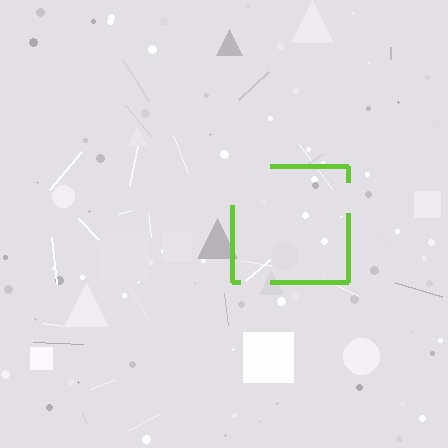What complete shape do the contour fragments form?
The contour fragments form a square.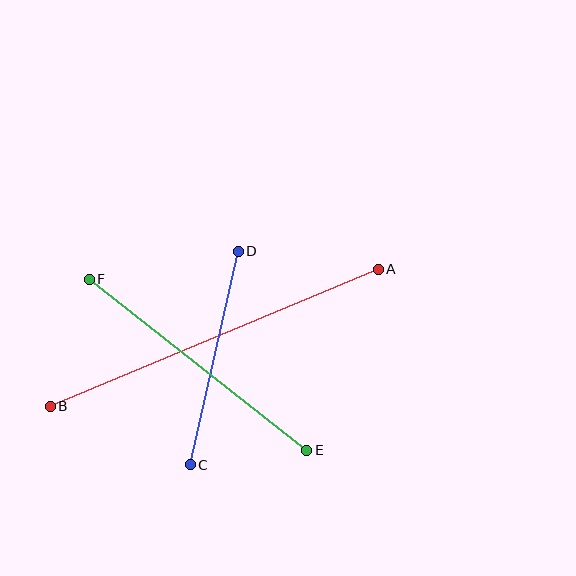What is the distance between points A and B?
The distance is approximately 355 pixels.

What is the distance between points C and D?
The distance is approximately 219 pixels.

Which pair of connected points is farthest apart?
Points A and B are farthest apart.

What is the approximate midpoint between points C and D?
The midpoint is at approximately (214, 358) pixels.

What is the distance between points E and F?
The distance is approximately 277 pixels.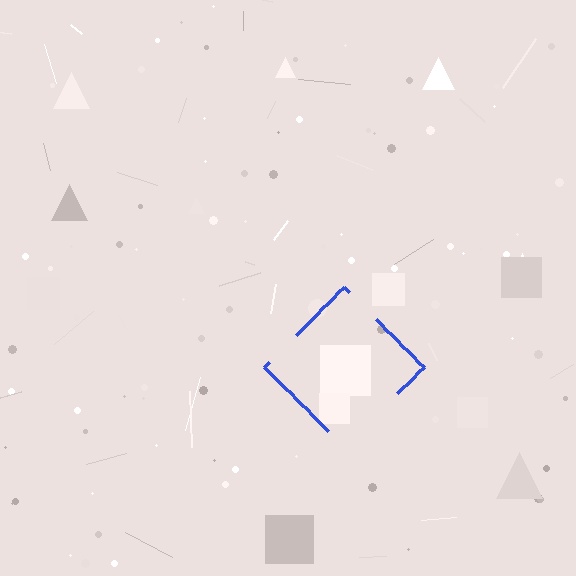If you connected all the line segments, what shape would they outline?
They would outline a diamond.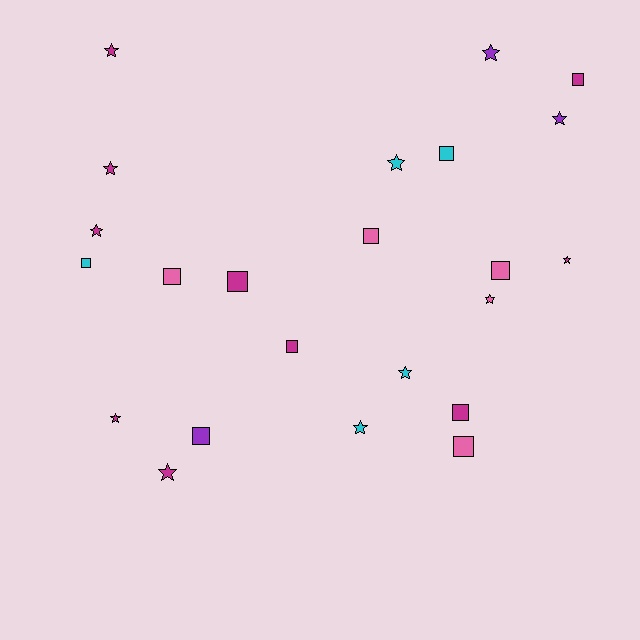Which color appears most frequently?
Magenta, with 10 objects.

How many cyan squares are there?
There are 2 cyan squares.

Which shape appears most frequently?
Star, with 12 objects.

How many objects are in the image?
There are 23 objects.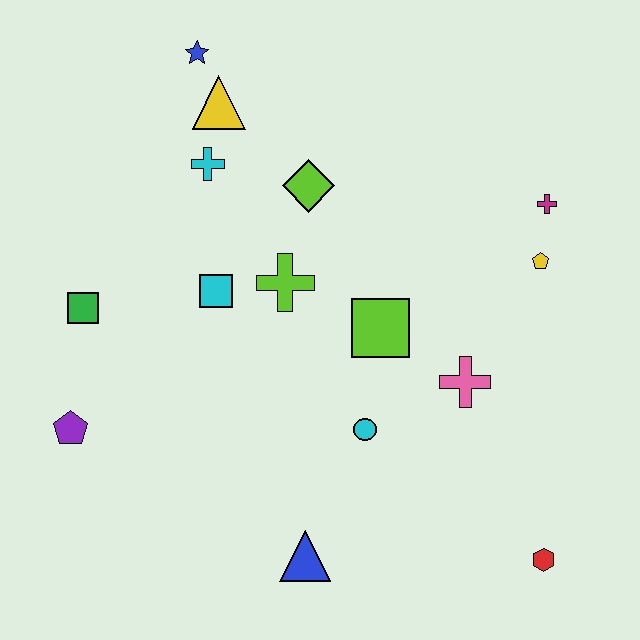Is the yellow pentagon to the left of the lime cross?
No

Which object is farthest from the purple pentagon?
The magenta cross is farthest from the purple pentagon.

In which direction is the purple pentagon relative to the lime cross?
The purple pentagon is to the left of the lime cross.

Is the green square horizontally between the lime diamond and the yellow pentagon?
No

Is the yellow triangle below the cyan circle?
No